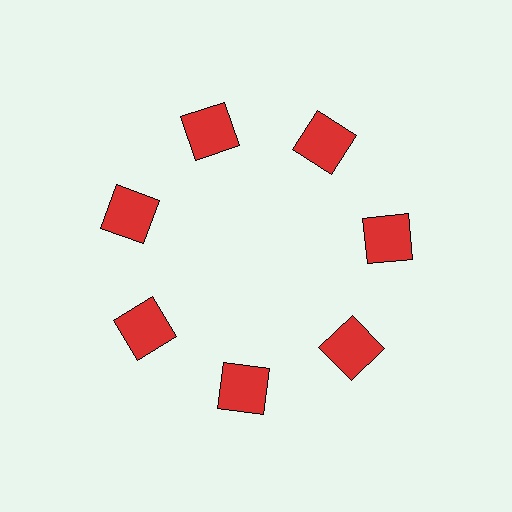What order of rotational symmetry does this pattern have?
This pattern has 7-fold rotational symmetry.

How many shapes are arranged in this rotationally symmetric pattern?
There are 7 shapes, arranged in 7 groups of 1.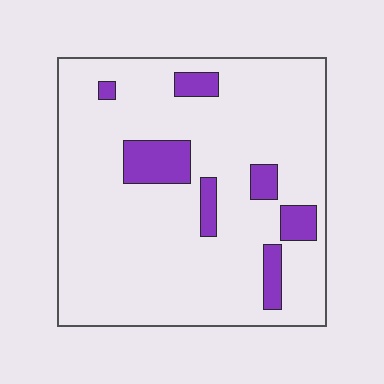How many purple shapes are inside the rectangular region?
7.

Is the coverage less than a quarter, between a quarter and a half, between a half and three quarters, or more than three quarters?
Less than a quarter.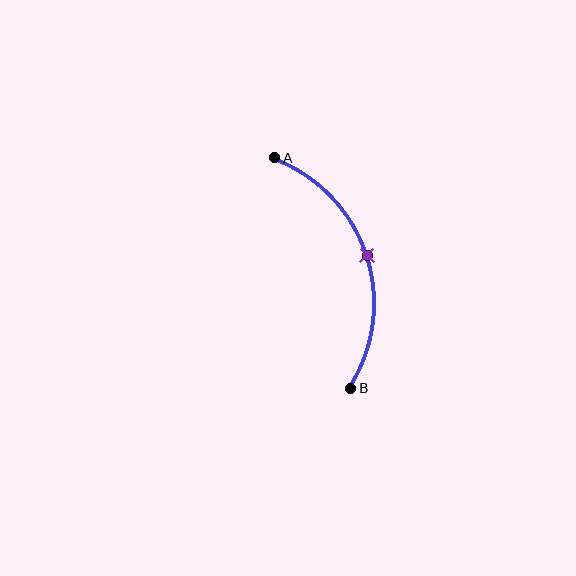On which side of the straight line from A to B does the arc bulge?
The arc bulges to the right of the straight line connecting A and B.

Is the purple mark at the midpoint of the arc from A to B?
Yes. The purple mark lies on the arc at equal arc-length from both A and B — it is the arc midpoint.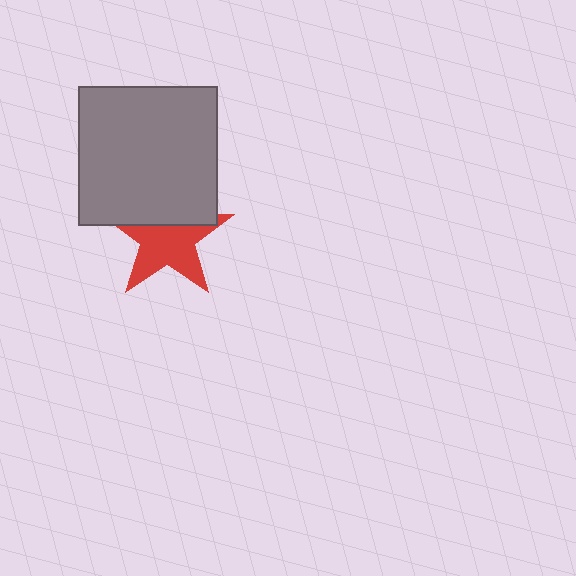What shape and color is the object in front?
The object in front is a gray square.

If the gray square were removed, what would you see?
You would see the complete red star.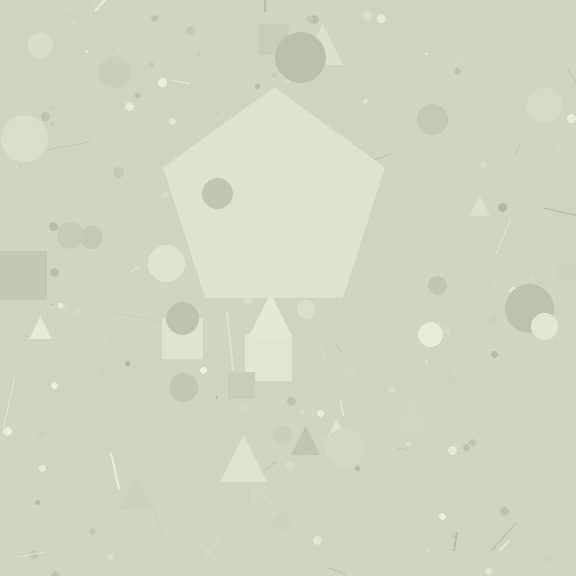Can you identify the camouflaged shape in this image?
The camouflaged shape is a pentagon.